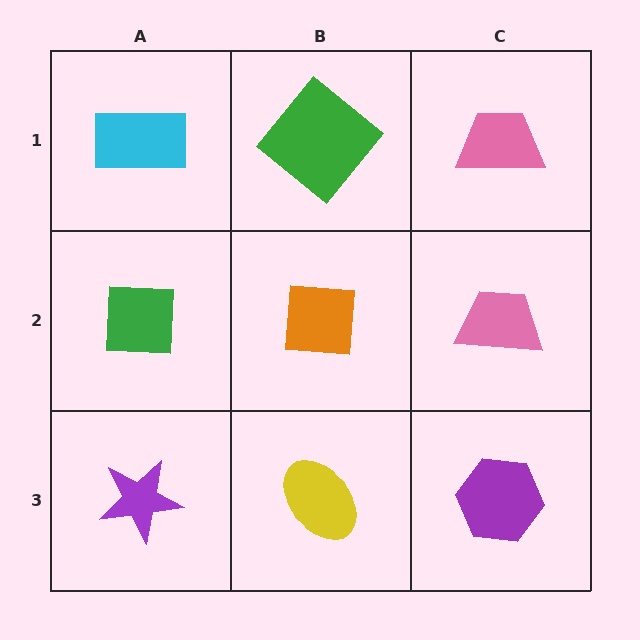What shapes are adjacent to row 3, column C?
A pink trapezoid (row 2, column C), a yellow ellipse (row 3, column B).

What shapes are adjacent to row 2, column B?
A green diamond (row 1, column B), a yellow ellipse (row 3, column B), a green square (row 2, column A), a pink trapezoid (row 2, column C).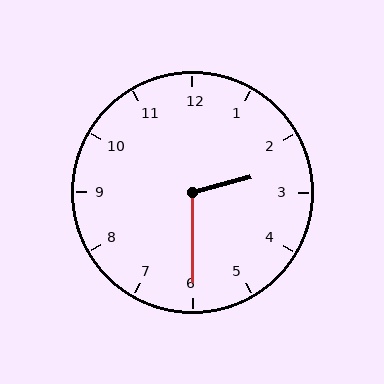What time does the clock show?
2:30.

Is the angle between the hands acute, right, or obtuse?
It is obtuse.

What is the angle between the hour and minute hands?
Approximately 105 degrees.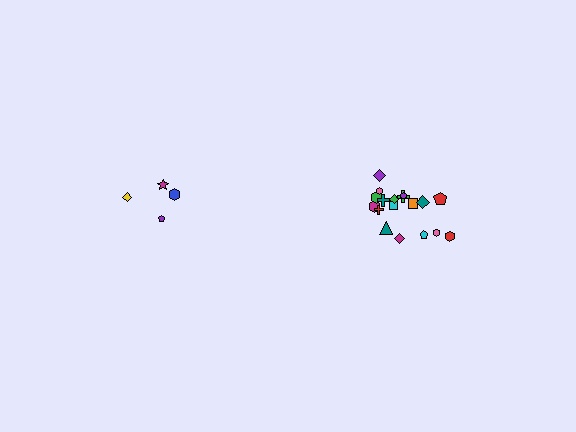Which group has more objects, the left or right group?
The right group.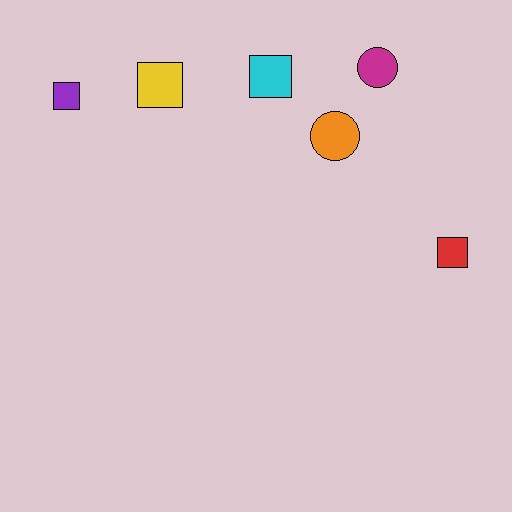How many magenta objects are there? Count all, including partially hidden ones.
There is 1 magenta object.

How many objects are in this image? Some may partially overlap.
There are 6 objects.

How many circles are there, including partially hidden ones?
There are 2 circles.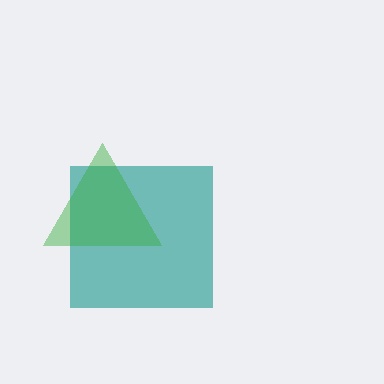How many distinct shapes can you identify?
There are 2 distinct shapes: a teal square, a green triangle.